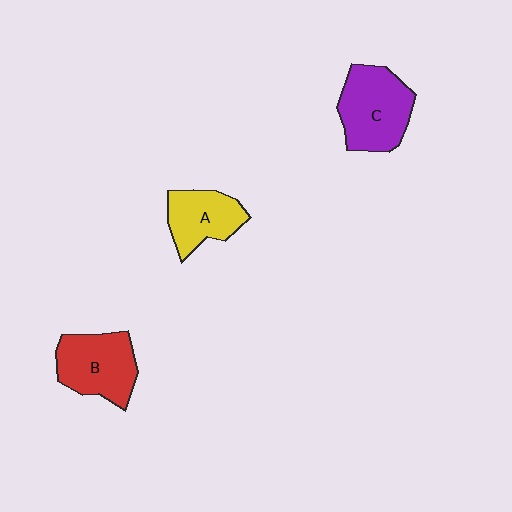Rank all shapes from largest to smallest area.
From largest to smallest: C (purple), B (red), A (yellow).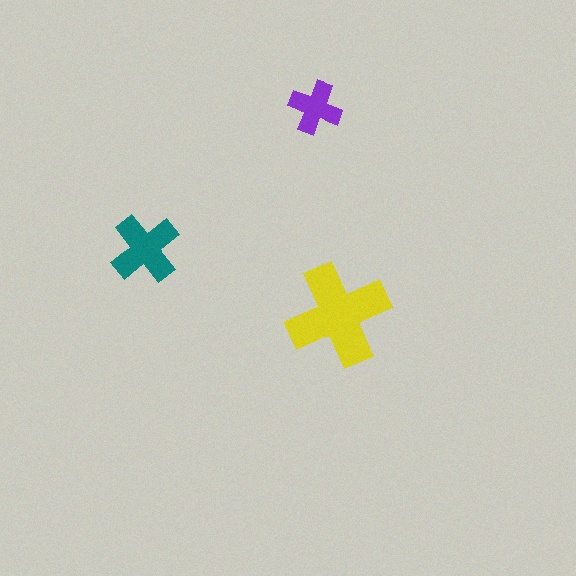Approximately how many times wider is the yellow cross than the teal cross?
About 1.5 times wider.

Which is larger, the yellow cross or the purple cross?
The yellow one.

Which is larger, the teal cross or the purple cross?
The teal one.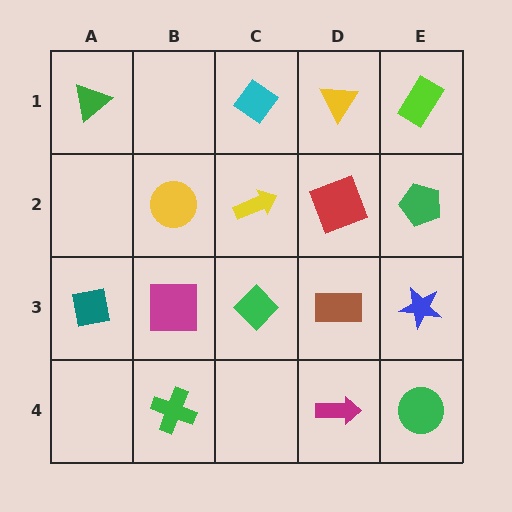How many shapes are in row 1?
4 shapes.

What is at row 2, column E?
A green pentagon.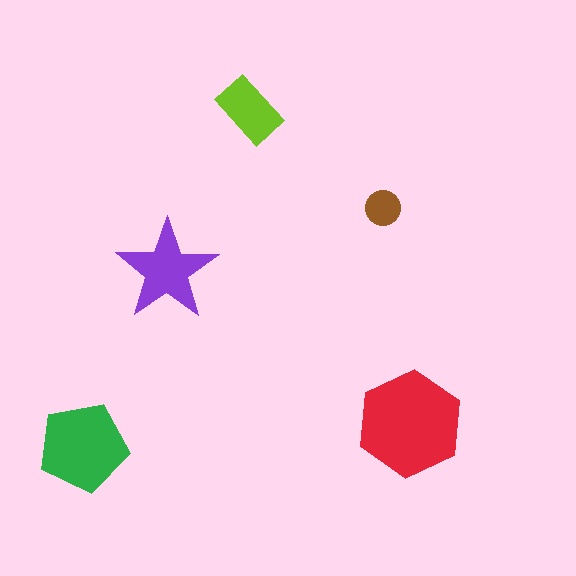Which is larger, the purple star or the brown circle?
The purple star.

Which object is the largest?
The red hexagon.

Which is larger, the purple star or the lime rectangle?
The purple star.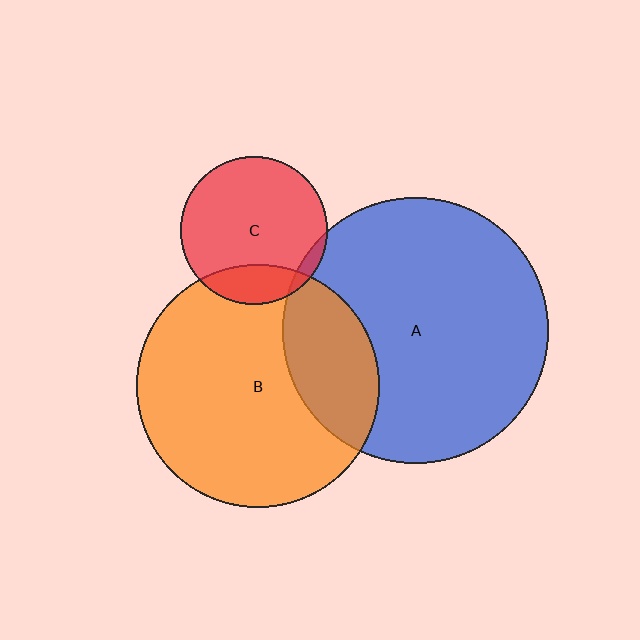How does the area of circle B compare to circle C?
Approximately 2.7 times.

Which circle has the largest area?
Circle A (blue).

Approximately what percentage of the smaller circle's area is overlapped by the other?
Approximately 20%.